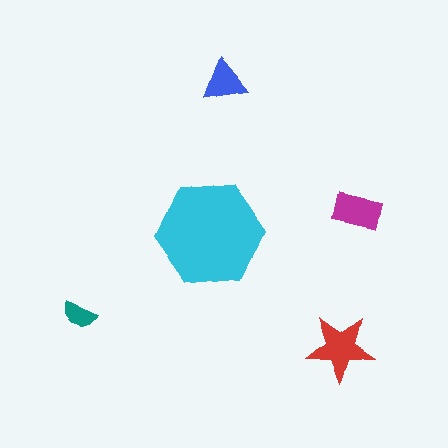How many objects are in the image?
There are 5 objects in the image.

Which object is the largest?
The cyan hexagon.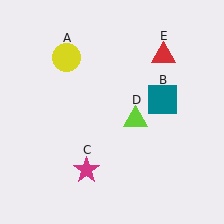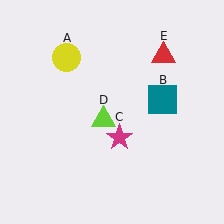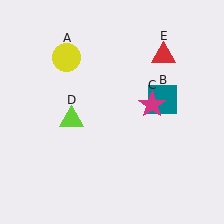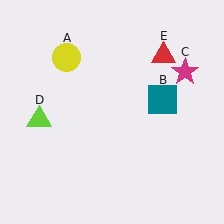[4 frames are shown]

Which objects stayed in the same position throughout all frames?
Yellow circle (object A) and teal square (object B) and red triangle (object E) remained stationary.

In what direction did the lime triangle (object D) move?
The lime triangle (object D) moved left.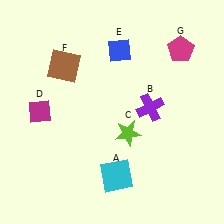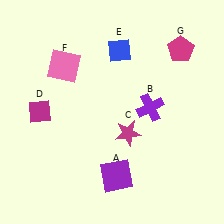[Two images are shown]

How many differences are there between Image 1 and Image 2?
There are 3 differences between the two images.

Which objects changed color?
A changed from cyan to purple. C changed from lime to magenta. F changed from brown to pink.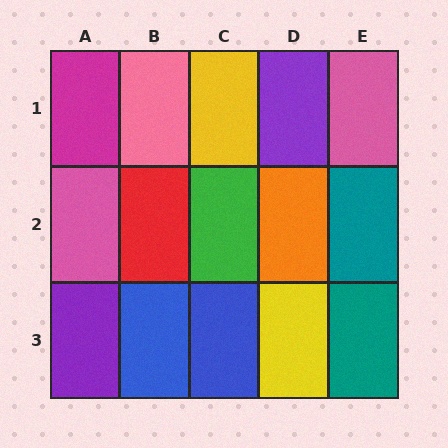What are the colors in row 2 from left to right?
Pink, red, green, orange, teal.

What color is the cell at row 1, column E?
Pink.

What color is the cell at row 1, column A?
Magenta.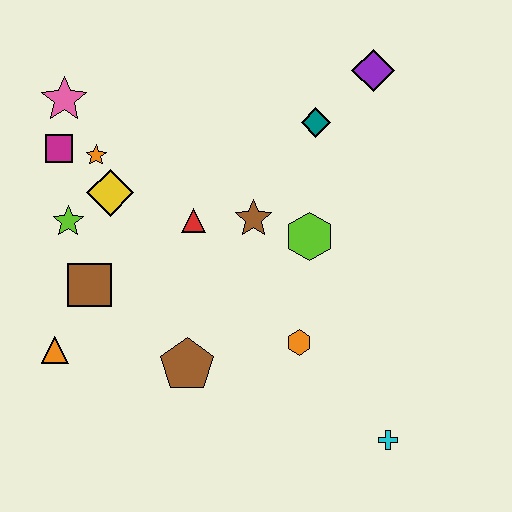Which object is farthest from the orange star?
The cyan cross is farthest from the orange star.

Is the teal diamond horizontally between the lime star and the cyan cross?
Yes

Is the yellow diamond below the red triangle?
No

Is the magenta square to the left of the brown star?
Yes